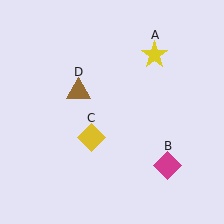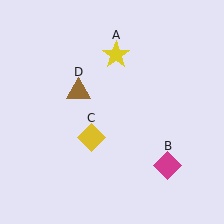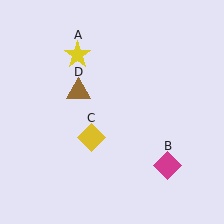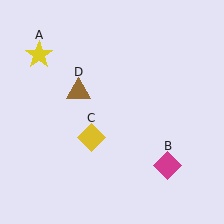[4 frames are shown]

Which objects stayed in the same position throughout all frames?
Magenta diamond (object B) and yellow diamond (object C) and brown triangle (object D) remained stationary.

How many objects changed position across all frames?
1 object changed position: yellow star (object A).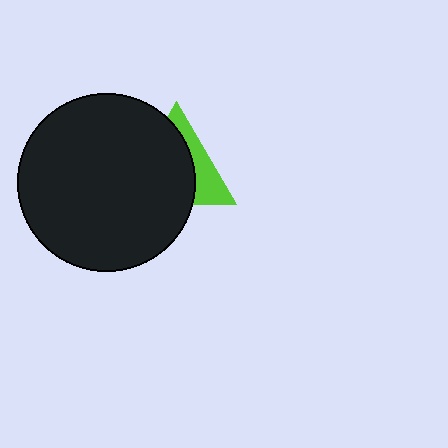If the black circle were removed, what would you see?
You would see the complete lime triangle.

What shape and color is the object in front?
The object in front is a black circle.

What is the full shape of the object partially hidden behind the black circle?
The partially hidden object is a lime triangle.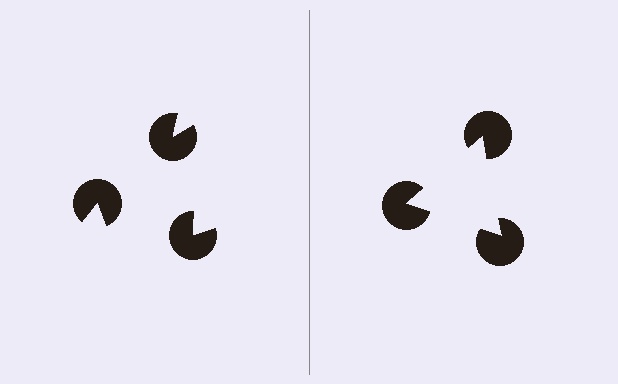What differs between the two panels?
The pac-man discs are positioned identically on both sides; only the wedge orientations differ. On the right they align to a triangle; on the left they are misaligned.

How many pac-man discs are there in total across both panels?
6 — 3 on each side.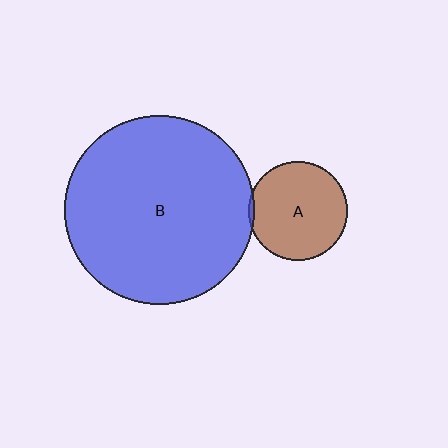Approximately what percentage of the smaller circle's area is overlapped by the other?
Approximately 5%.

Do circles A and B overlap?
Yes.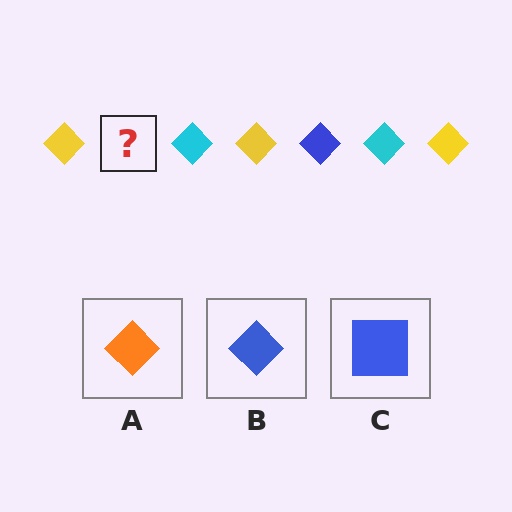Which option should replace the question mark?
Option B.